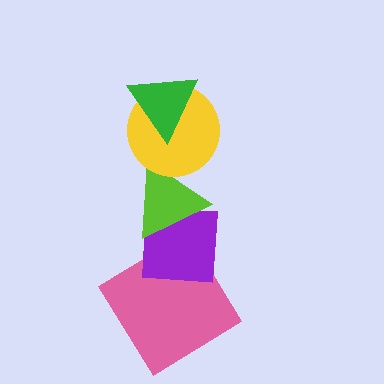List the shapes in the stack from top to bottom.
From top to bottom: the green triangle, the yellow circle, the lime triangle, the purple square, the pink diamond.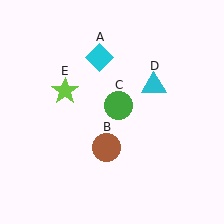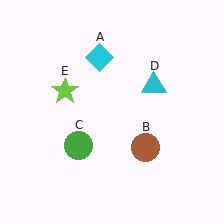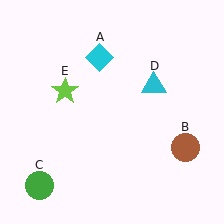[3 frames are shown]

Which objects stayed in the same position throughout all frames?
Cyan diamond (object A) and cyan triangle (object D) and lime star (object E) remained stationary.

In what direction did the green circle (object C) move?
The green circle (object C) moved down and to the left.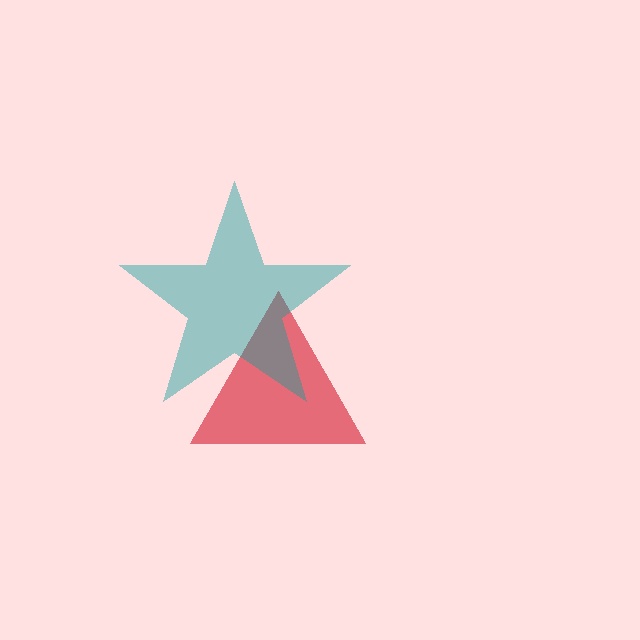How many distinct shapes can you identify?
There are 2 distinct shapes: a red triangle, a teal star.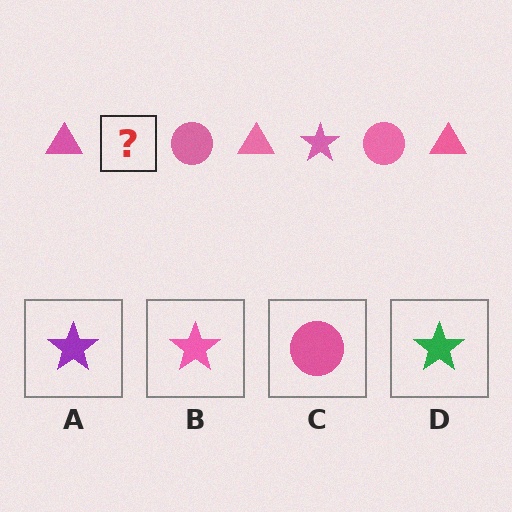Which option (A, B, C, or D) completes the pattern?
B.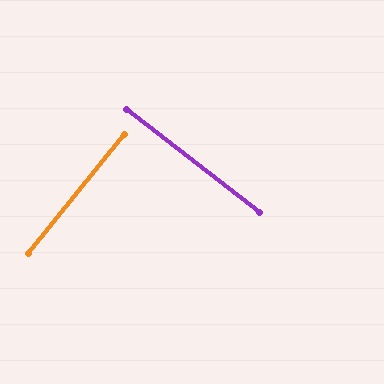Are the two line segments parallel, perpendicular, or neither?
Perpendicular — they meet at approximately 89°.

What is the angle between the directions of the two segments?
Approximately 89 degrees.